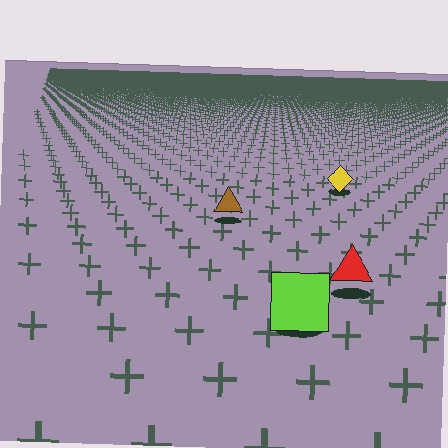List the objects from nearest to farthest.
From nearest to farthest: the lime square, the red triangle, the brown triangle, the yellow diamond.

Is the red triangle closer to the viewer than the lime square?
No. The lime square is closer — you can tell from the texture gradient: the ground texture is coarser near it.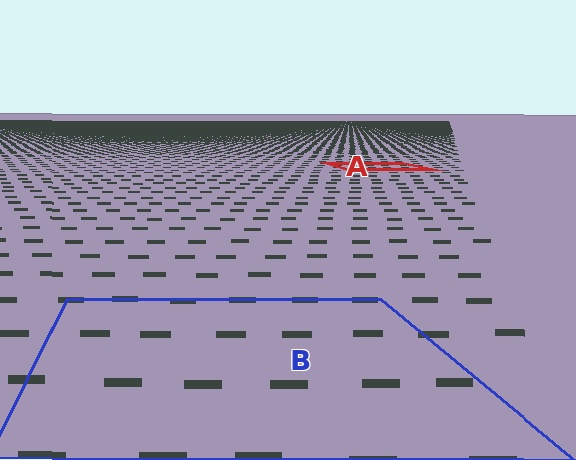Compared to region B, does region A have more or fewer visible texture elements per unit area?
Region A has more texture elements per unit area — they are packed more densely because it is farther away.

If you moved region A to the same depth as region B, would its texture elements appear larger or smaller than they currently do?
They would appear larger. At a closer depth, the same texture elements are projected at a bigger on-screen size.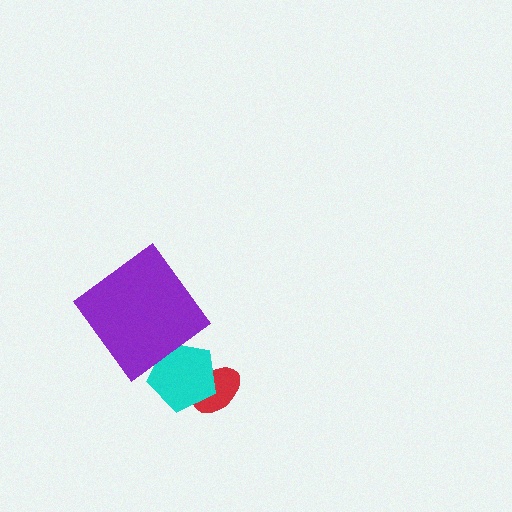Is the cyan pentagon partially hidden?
Yes, it is partially covered by another shape.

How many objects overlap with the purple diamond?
1 object overlaps with the purple diamond.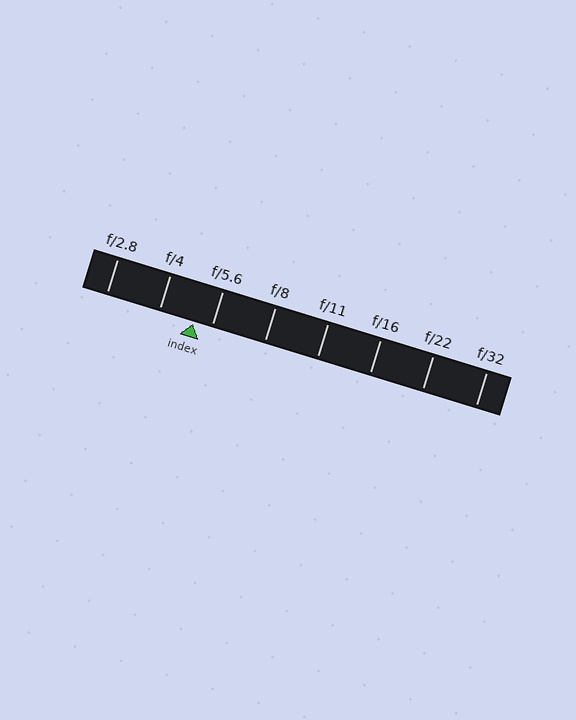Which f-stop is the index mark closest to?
The index mark is closest to f/5.6.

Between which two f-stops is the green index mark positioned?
The index mark is between f/4 and f/5.6.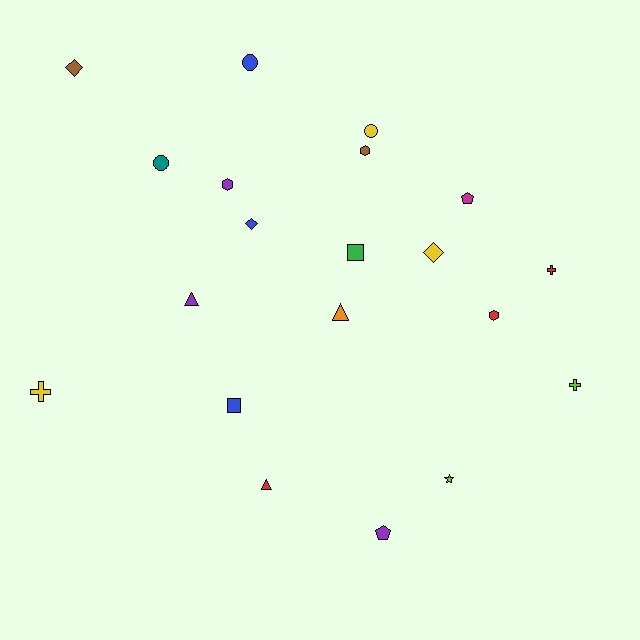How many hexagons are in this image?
There are 3 hexagons.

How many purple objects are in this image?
There are 3 purple objects.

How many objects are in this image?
There are 20 objects.